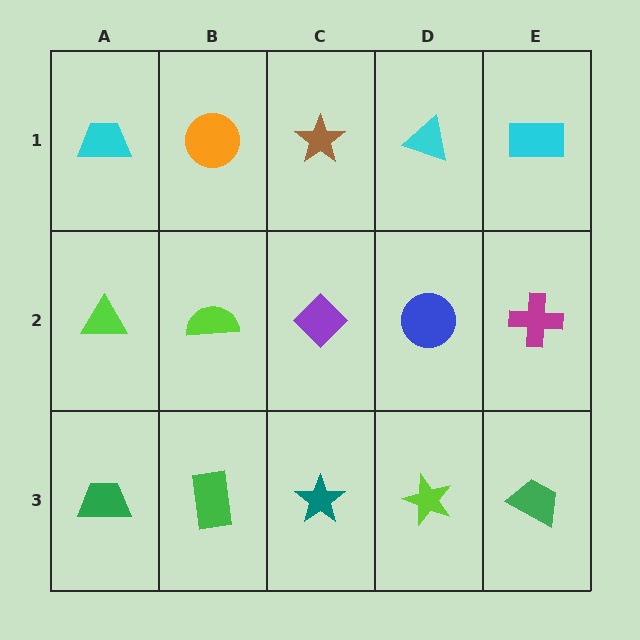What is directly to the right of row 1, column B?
A brown star.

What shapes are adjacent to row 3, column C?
A purple diamond (row 2, column C), a green rectangle (row 3, column B), a lime star (row 3, column D).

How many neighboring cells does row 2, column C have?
4.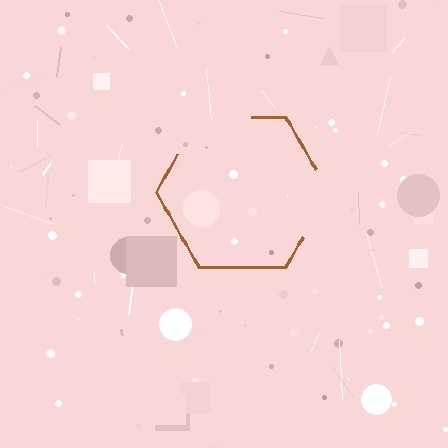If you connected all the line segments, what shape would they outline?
They would outline a hexagon.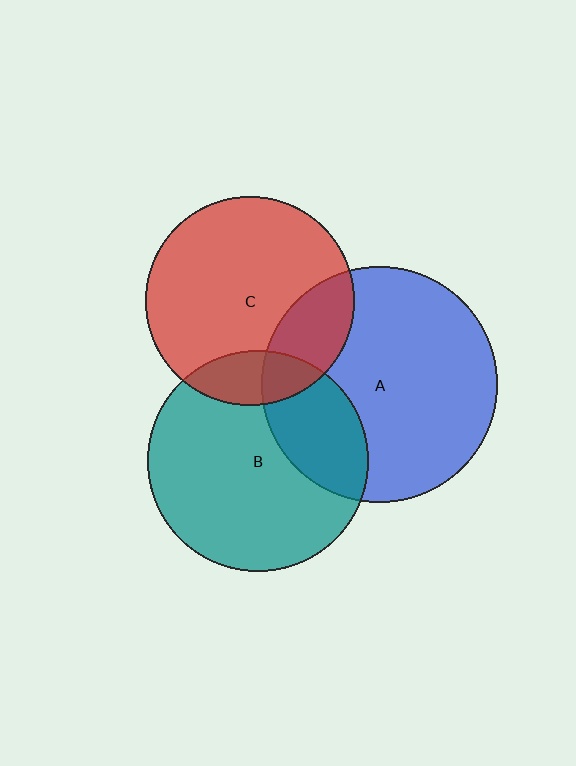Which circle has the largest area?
Circle A (blue).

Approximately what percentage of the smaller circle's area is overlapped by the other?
Approximately 20%.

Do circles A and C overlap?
Yes.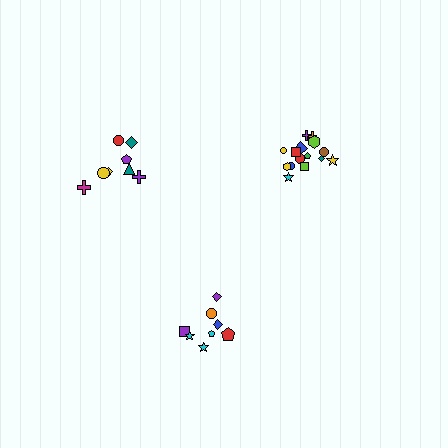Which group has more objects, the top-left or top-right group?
The top-right group.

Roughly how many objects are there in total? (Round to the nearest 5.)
Roughly 30 objects in total.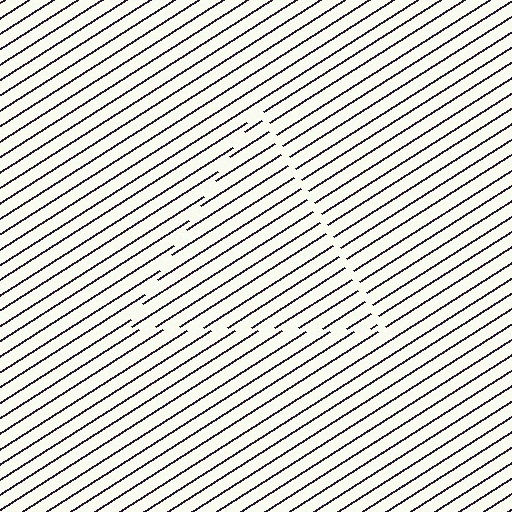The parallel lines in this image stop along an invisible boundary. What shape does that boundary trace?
An illusory triangle. The interior of the shape contains the same grating, shifted by half a period — the contour is defined by the phase discontinuity where line-ends from the inner and outer gratings abut.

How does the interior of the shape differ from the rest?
The interior of the shape contains the same grating, shifted by half a period — the contour is defined by the phase discontinuity where line-ends from the inner and outer gratings abut.